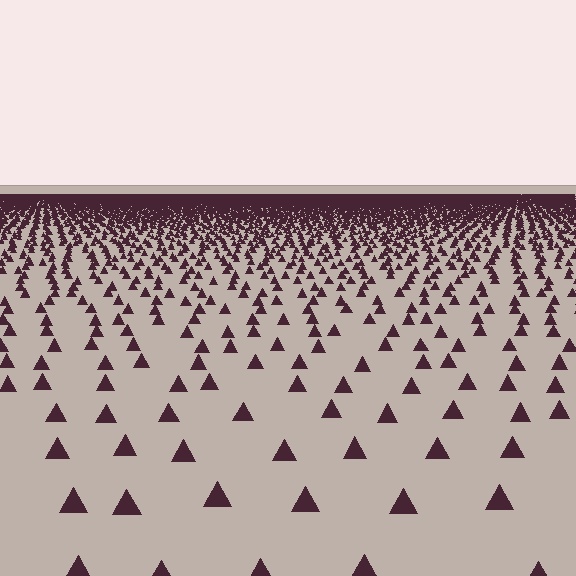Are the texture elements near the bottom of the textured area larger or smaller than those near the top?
Larger. Near the bottom, elements are closer to the viewer and appear at a bigger on-screen size.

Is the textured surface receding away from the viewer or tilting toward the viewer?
The surface is receding away from the viewer. Texture elements get smaller and denser toward the top.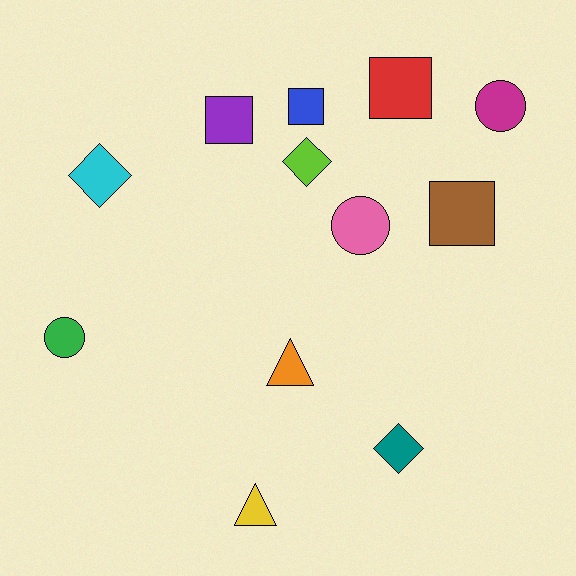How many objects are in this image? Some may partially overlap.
There are 12 objects.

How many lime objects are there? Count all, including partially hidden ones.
There is 1 lime object.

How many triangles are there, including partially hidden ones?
There are 2 triangles.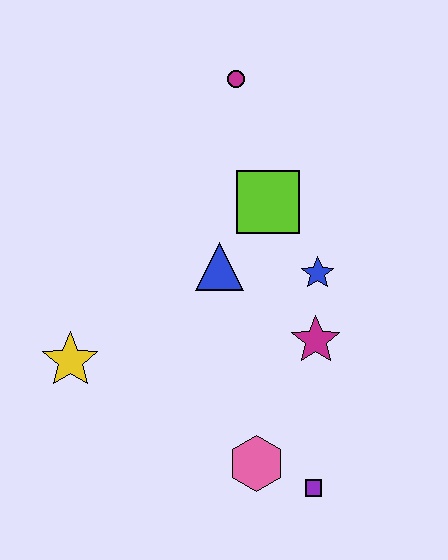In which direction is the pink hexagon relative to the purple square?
The pink hexagon is to the left of the purple square.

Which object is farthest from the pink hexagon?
The magenta circle is farthest from the pink hexagon.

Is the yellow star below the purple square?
No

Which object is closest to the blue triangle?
The lime square is closest to the blue triangle.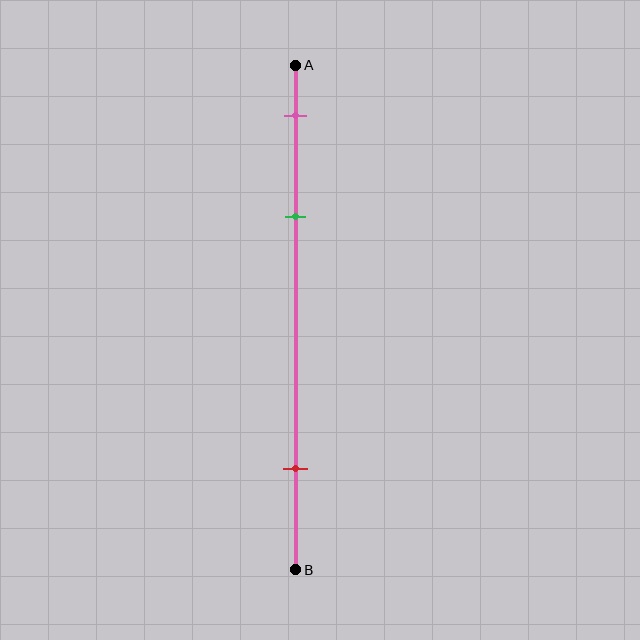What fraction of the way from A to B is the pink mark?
The pink mark is approximately 10% (0.1) of the way from A to B.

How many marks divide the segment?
There are 3 marks dividing the segment.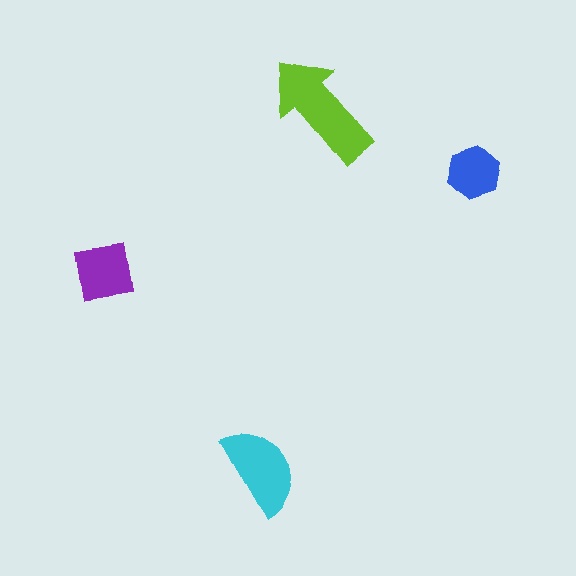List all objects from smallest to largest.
The blue hexagon, the purple square, the cyan semicircle, the lime arrow.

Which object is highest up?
The lime arrow is topmost.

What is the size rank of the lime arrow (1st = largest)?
1st.